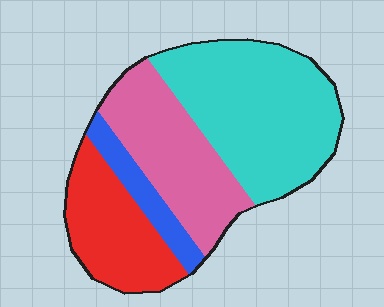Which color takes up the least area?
Blue, at roughly 10%.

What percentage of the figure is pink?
Pink covers roughly 25% of the figure.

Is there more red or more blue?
Red.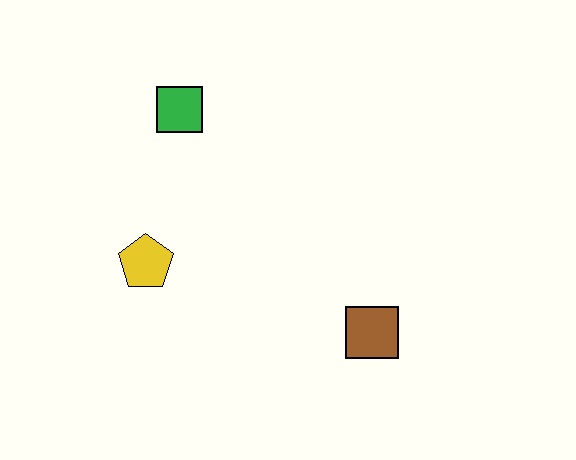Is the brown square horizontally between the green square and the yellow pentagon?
No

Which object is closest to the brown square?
The yellow pentagon is closest to the brown square.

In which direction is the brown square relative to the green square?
The brown square is below the green square.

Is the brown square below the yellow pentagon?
Yes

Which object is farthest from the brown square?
The green square is farthest from the brown square.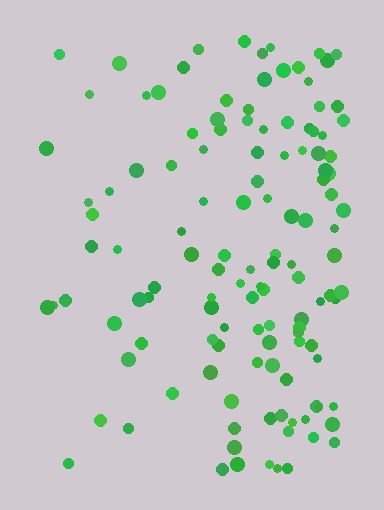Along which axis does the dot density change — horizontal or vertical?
Horizontal.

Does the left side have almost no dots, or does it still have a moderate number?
Still a moderate number, just noticeably fewer than the right.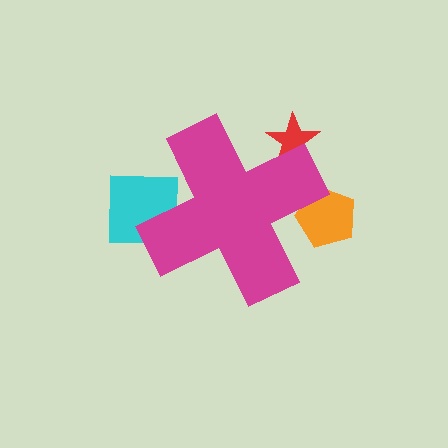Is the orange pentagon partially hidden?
Yes, the orange pentagon is partially hidden behind the magenta cross.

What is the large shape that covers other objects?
A magenta cross.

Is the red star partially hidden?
Yes, the red star is partially hidden behind the magenta cross.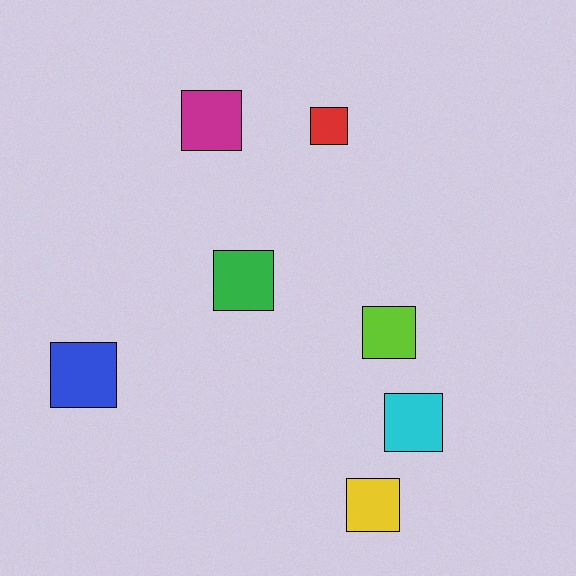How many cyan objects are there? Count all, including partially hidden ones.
There is 1 cyan object.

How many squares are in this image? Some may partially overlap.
There are 7 squares.